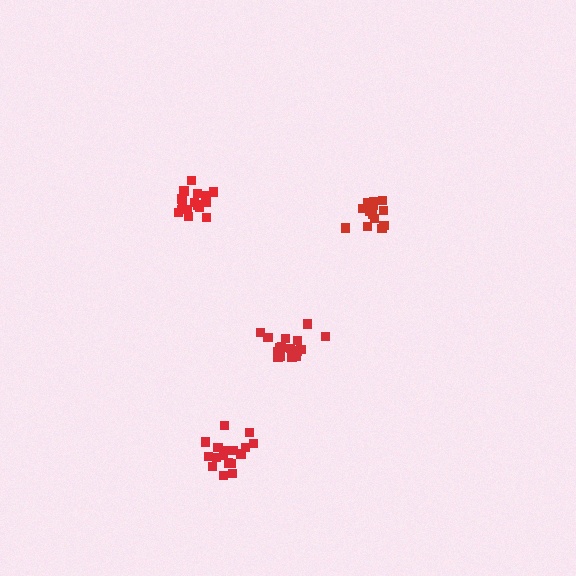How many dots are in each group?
Group 1: 17 dots, Group 2: 16 dots, Group 3: 17 dots, Group 4: 14 dots (64 total).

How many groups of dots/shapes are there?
There are 4 groups.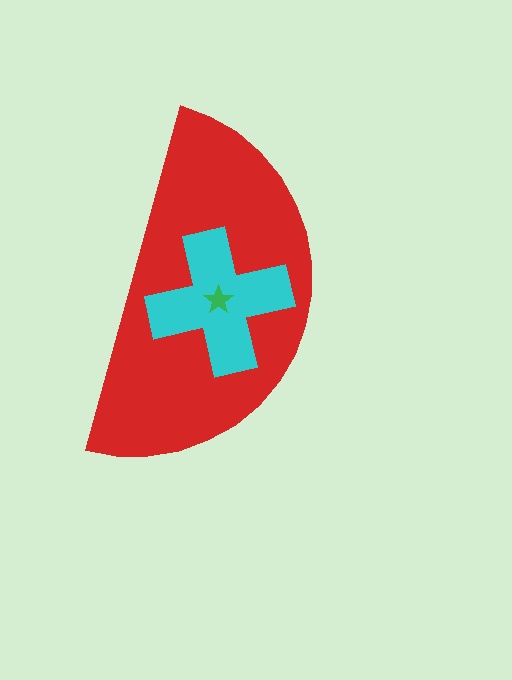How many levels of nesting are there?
3.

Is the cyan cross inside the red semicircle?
Yes.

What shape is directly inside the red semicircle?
The cyan cross.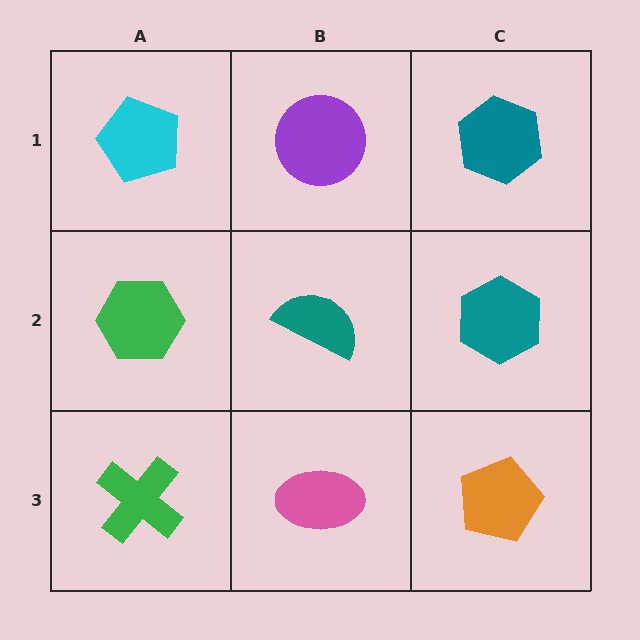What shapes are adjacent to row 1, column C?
A teal hexagon (row 2, column C), a purple circle (row 1, column B).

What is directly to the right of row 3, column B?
An orange pentagon.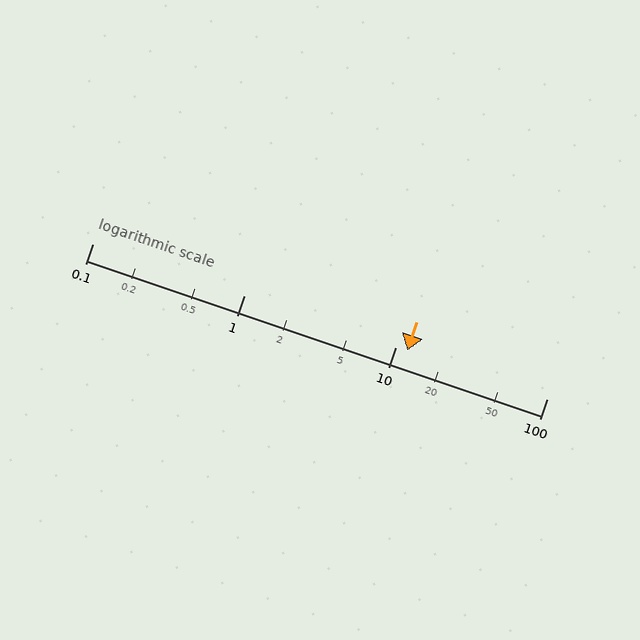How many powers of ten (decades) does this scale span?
The scale spans 3 decades, from 0.1 to 100.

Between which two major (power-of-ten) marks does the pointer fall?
The pointer is between 10 and 100.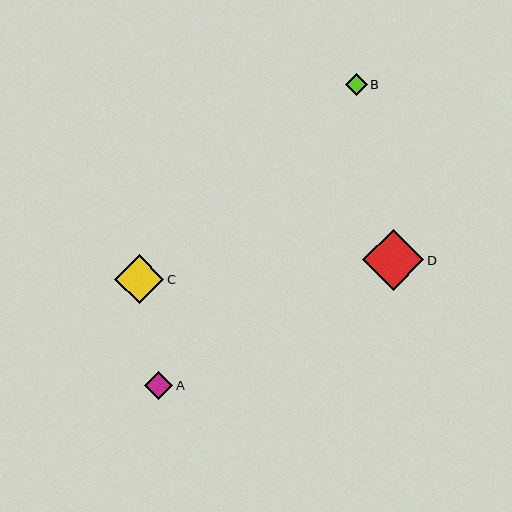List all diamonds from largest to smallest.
From largest to smallest: D, C, A, B.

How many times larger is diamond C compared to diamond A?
Diamond C is approximately 1.7 times the size of diamond A.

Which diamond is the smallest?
Diamond B is the smallest with a size of approximately 22 pixels.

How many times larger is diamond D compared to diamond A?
Diamond D is approximately 2.1 times the size of diamond A.